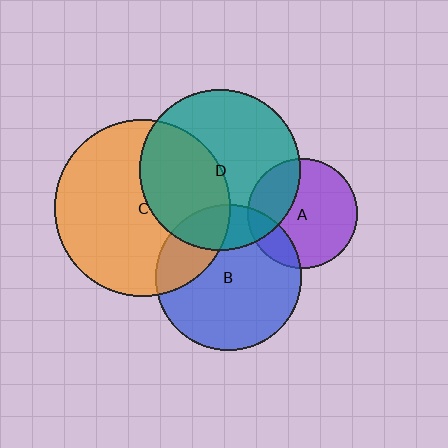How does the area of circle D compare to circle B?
Approximately 1.2 times.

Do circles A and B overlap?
Yes.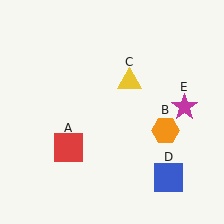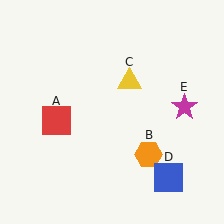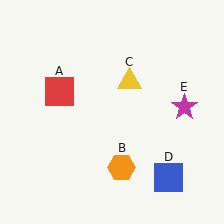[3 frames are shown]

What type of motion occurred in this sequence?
The red square (object A), orange hexagon (object B) rotated clockwise around the center of the scene.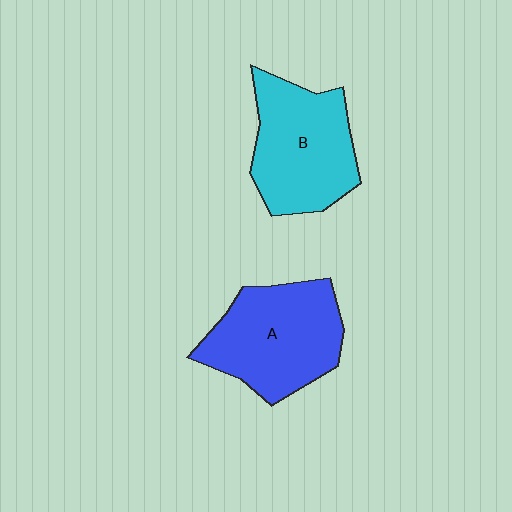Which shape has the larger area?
Shape A (blue).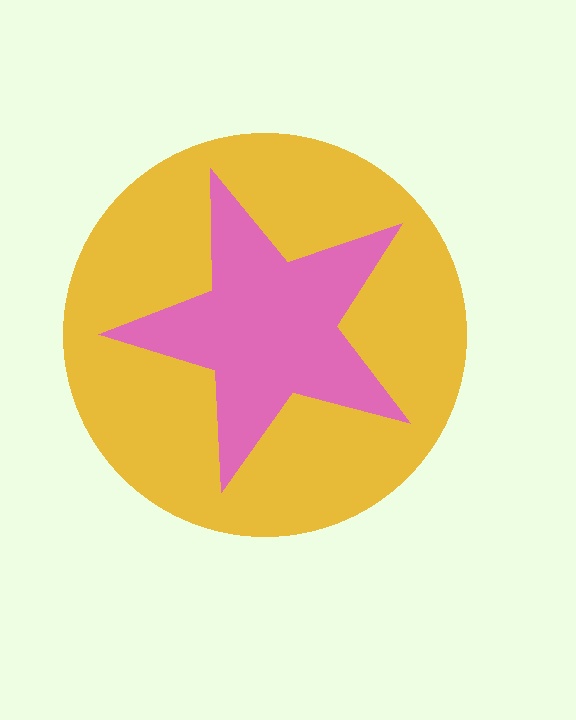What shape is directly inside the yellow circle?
The pink star.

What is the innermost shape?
The pink star.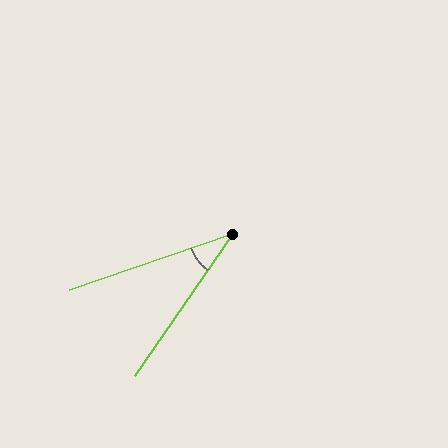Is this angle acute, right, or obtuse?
It is acute.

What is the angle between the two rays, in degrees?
Approximately 37 degrees.